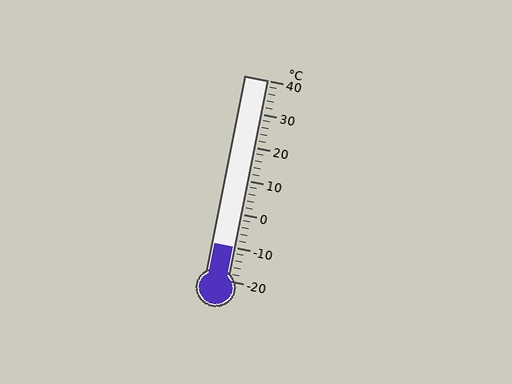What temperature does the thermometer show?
The thermometer shows approximately -10°C.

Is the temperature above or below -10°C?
The temperature is at -10°C.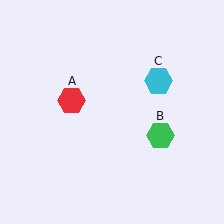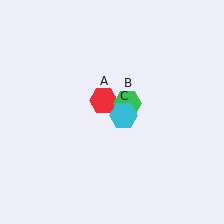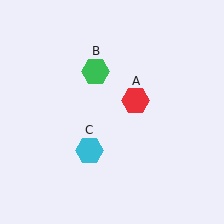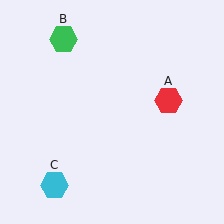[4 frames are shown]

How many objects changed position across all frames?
3 objects changed position: red hexagon (object A), green hexagon (object B), cyan hexagon (object C).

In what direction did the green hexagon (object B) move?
The green hexagon (object B) moved up and to the left.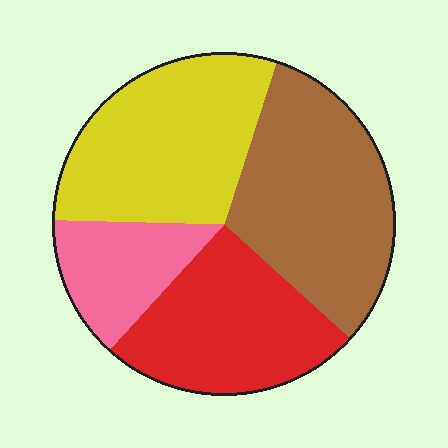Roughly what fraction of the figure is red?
Red takes up less than a quarter of the figure.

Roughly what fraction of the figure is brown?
Brown takes up between a quarter and a half of the figure.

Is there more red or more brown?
Brown.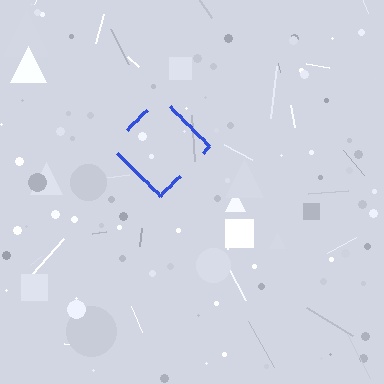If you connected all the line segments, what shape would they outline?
They would outline a diamond.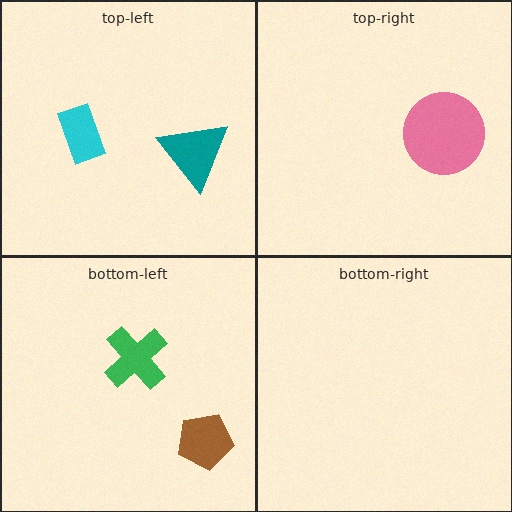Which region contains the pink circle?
The top-right region.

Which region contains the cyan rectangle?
The top-left region.